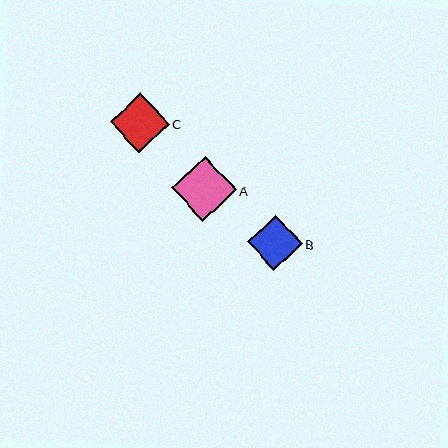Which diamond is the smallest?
Diamond B is the smallest with a size of approximately 55 pixels.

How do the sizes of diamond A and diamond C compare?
Diamond A and diamond C are approximately the same size.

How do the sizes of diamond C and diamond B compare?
Diamond C and diamond B are approximately the same size.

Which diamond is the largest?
Diamond A is the largest with a size of approximately 65 pixels.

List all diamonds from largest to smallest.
From largest to smallest: A, C, B.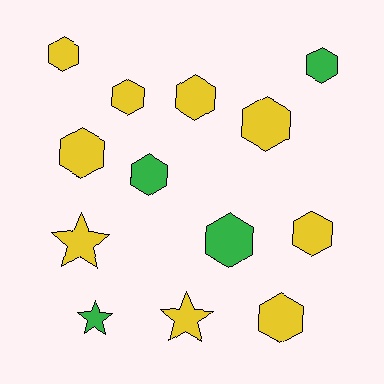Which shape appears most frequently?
Hexagon, with 10 objects.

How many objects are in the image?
There are 13 objects.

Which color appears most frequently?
Yellow, with 9 objects.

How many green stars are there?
There is 1 green star.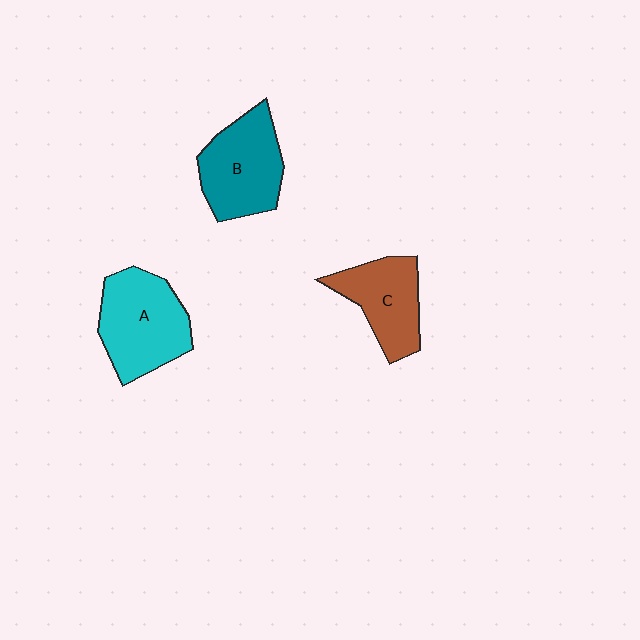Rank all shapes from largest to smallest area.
From largest to smallest: A (cyan), B (teal), C (brown).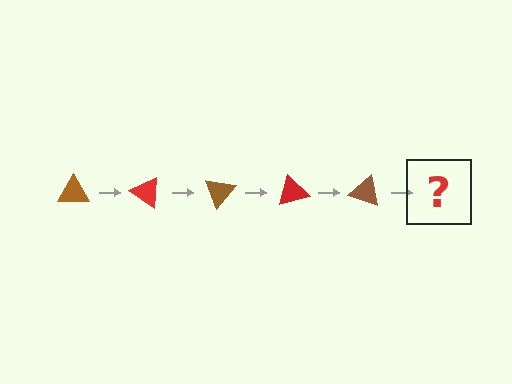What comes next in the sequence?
The next element should be a red triangle, rotated 175 degrees from the start.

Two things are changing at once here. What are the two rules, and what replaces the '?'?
The two rules are that it rotates 35 degrees each step and the color cycles through brown and red. The '?' should be a red triangle, rotated 175 degrees from the start.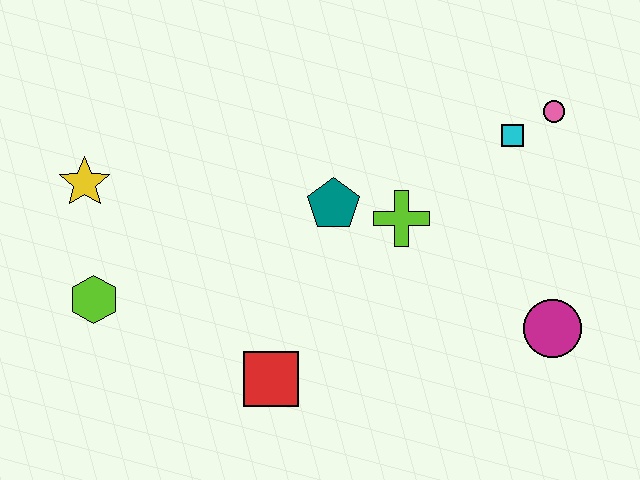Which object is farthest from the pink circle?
The lime hexagon is farthest from the pink circle.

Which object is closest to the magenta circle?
The lime cross is closest to the magenta circle.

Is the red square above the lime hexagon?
No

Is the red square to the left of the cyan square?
Yes